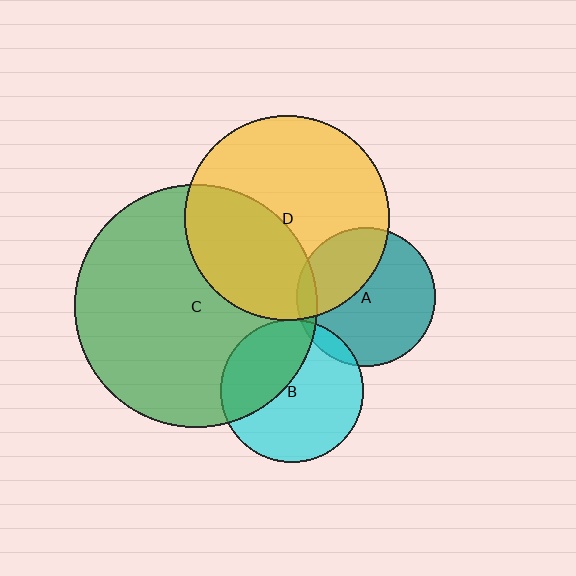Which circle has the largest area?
Circle C (green).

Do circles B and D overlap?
Yes.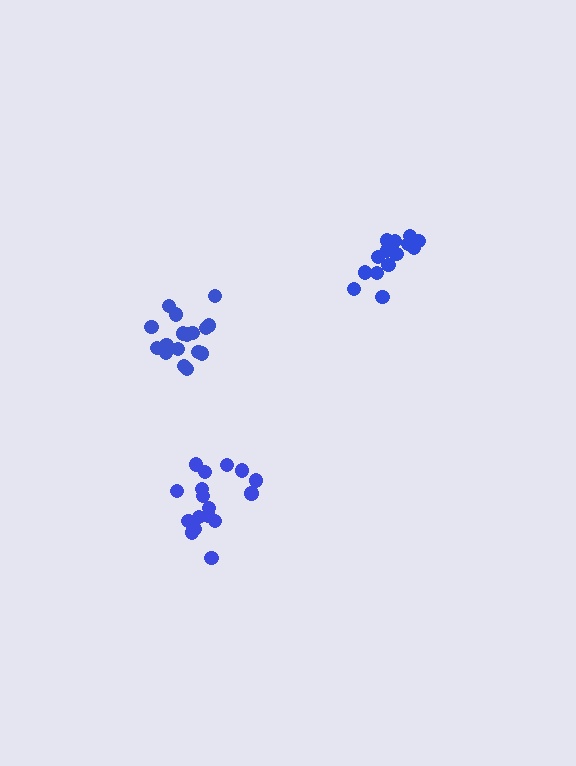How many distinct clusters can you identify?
There are 3 distinct clusters.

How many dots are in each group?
Group 1: 14 dots, Group 2: 17 dots, Group 3: 17 dots (48 total).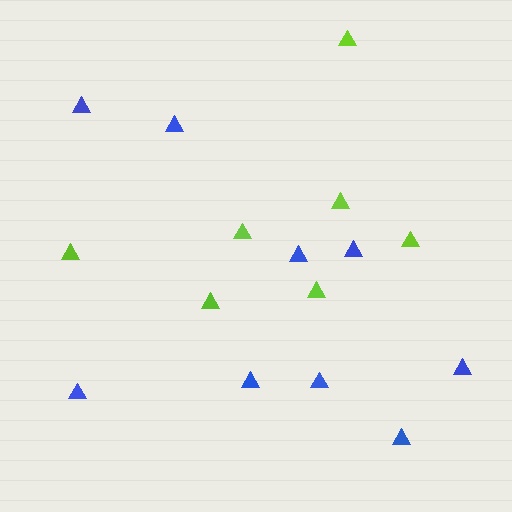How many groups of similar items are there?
There are 2 groups: one group of lime triangles (7) and one group of blue triangles (9).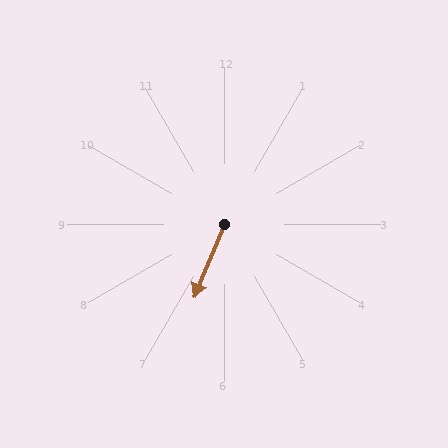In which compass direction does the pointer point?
Southwest.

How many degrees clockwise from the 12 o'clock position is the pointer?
Approximately 203 degrees.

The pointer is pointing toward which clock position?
Roughly 7 o'clock.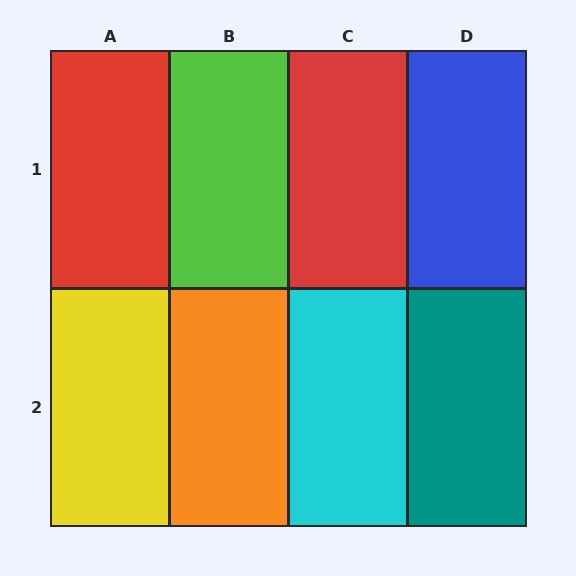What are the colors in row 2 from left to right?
Yellow, orange, cyan, teal.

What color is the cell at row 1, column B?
Lime.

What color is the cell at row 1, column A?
Red.